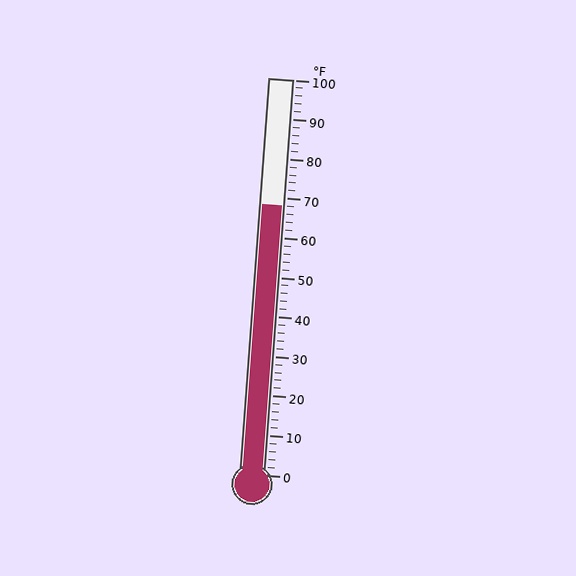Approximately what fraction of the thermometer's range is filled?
The thermometer is filled to approximately 70% of its range.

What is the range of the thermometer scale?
The thermometer scale ranges from 0°F to 100°F.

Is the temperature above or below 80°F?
The temperature is below 80°F.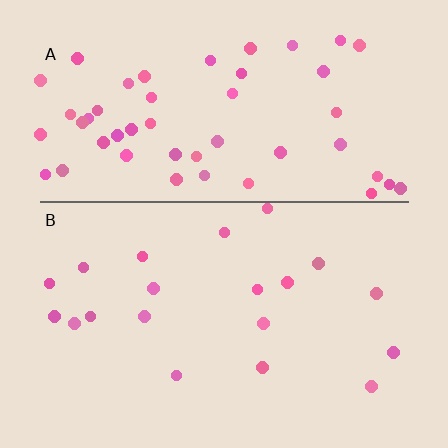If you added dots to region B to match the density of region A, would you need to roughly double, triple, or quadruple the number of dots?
Approximately triple.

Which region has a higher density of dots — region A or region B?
A (the top).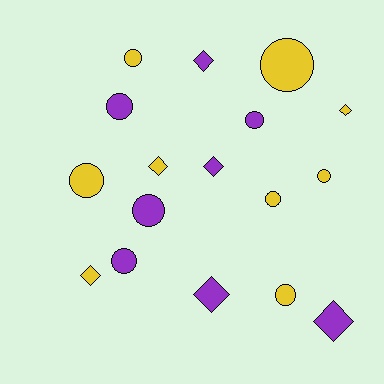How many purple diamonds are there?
There are 4 purple diamonds.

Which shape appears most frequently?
Circle, with 10 objects.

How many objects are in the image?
There are 17 objects.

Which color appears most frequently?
Yellow, with 9 objects.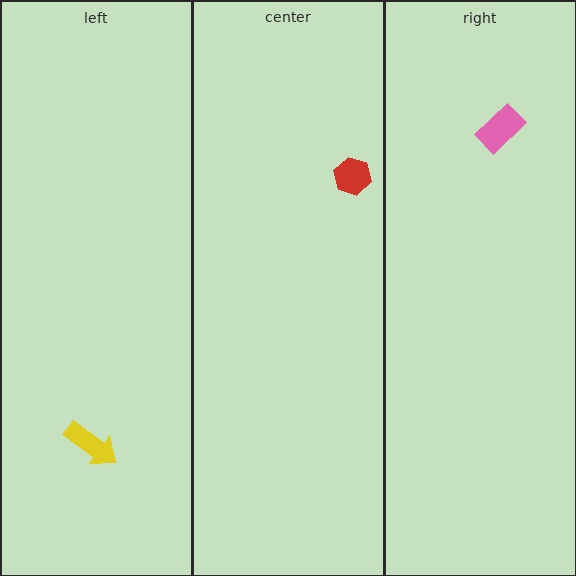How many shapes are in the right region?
1.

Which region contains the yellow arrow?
The left region.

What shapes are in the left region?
The yellow arrow.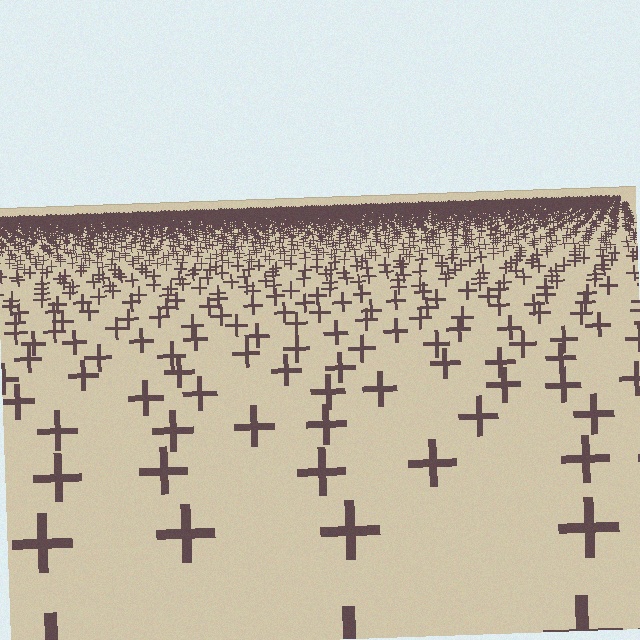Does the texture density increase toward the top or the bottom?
Density increases toward the top.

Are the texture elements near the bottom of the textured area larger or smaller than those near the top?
Larger. Near the bottom, elements are closer to the viewer and appear at a bigger on-screen size.